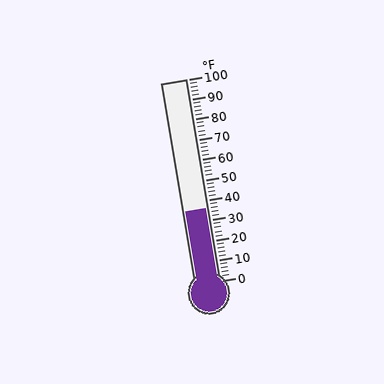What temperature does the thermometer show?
The thermometer shows approximately 36°F.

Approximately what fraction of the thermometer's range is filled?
The thermometer is filled to approximately 35% of its range.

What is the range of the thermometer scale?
The thermometer scale ranges from 0°F to 100°F.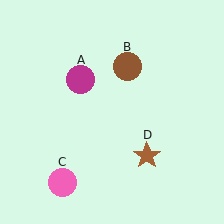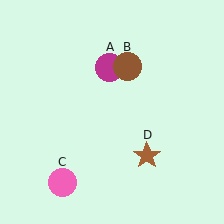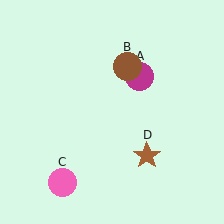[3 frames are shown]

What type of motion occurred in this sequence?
The magenta circle (object A) rotated clockwise around the center of the scene.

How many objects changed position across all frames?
1 object changed position: magenta circle (object A).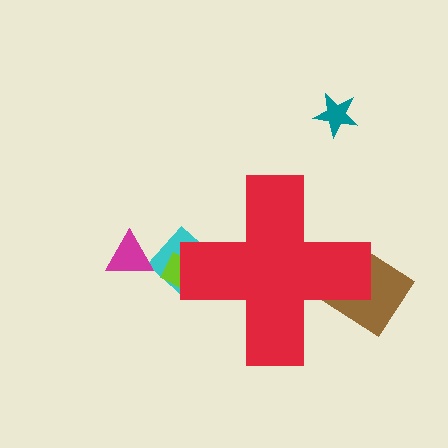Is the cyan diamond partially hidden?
Yes, the cyan diamond is partially hidden behind the red cross.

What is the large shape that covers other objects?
A red cross.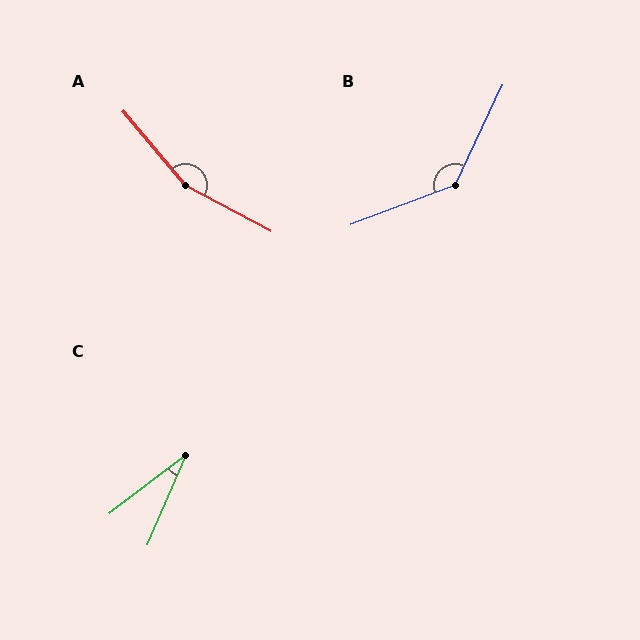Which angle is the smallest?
C, at approximately 29 degrees.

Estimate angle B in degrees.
Approximately 136 degrees.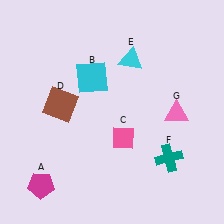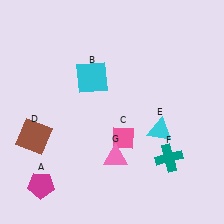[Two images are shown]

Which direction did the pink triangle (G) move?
The pink triangle (G) moved left.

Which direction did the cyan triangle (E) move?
The cyan triangle (E) moved down.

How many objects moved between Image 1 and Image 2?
3 objects moved between the two images.